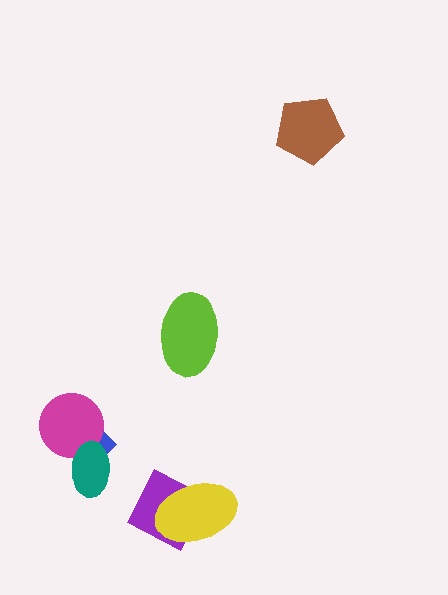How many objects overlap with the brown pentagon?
0 objects overlap with the brown pentagon.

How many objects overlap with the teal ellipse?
2 objects overlap with the teal ellipse.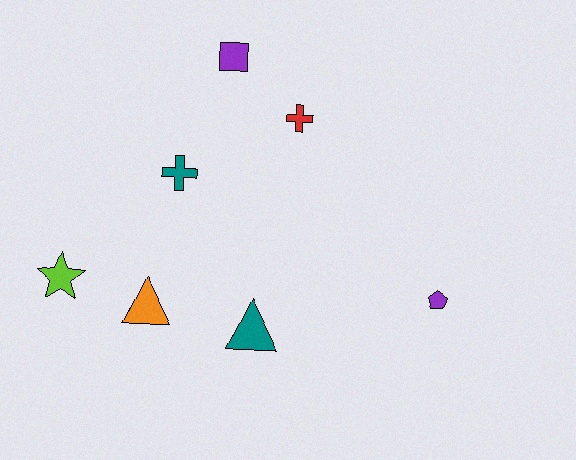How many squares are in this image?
There is 1 square.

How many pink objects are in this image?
There are no pink objects.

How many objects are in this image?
There are 7 objects.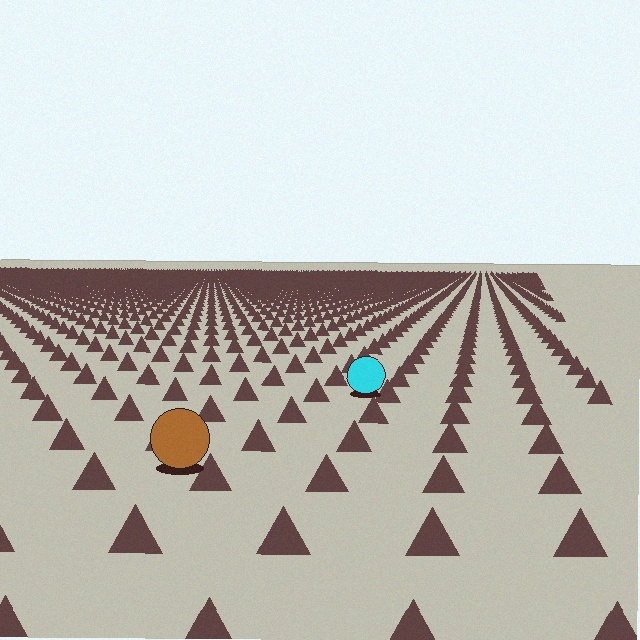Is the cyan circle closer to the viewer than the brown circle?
No. The brown circle is closer — you can tell from the texture gradient: the ground texture is coarser near it.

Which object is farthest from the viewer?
The cyan circle is farthest from the viewer. It appears smaller and the ground texture around it is denser.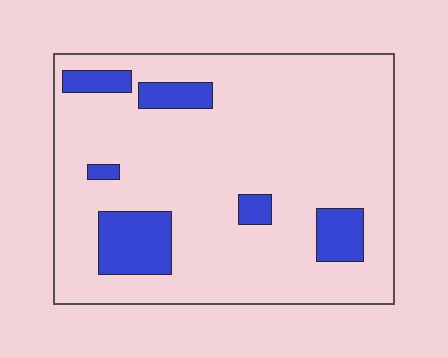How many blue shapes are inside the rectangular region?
6.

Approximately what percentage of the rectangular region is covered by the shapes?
Approximately 15%.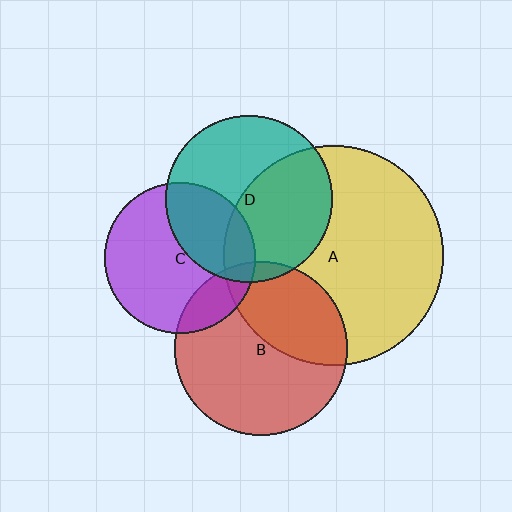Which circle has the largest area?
Circle A (yellow).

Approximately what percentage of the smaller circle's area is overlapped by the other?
Approximately 50%.